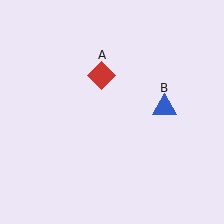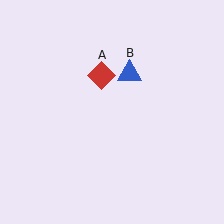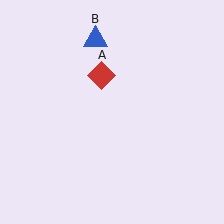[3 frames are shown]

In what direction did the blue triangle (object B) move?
The blue triangle (object B) moved up and to the left.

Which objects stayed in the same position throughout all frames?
Red diamond (object A) remained stationary.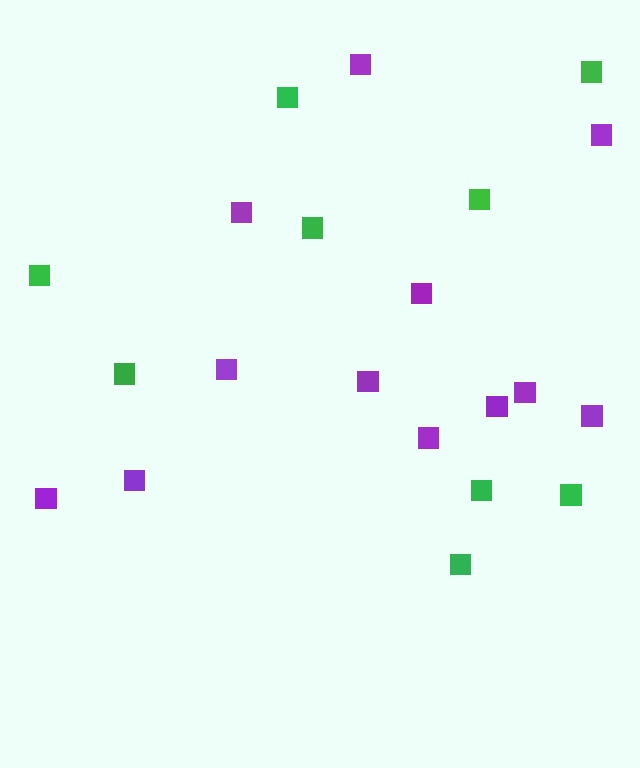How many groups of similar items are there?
There are 2 groups: one group of green squares (9) and one group of purple squares (12).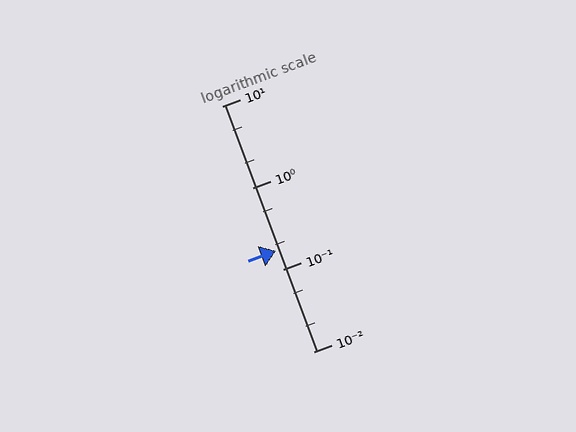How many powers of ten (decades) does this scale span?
The scale spans 3 decades, from 0.01 to 10.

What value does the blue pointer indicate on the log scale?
The pointer indicates approximately 0.17.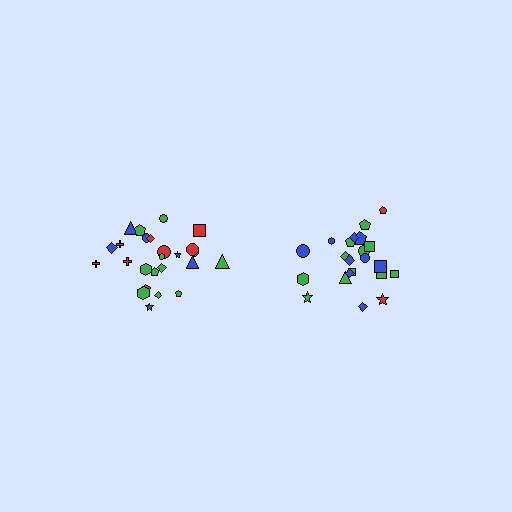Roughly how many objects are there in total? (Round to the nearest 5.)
Roughly 45 objects in total.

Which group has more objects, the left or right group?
The left group.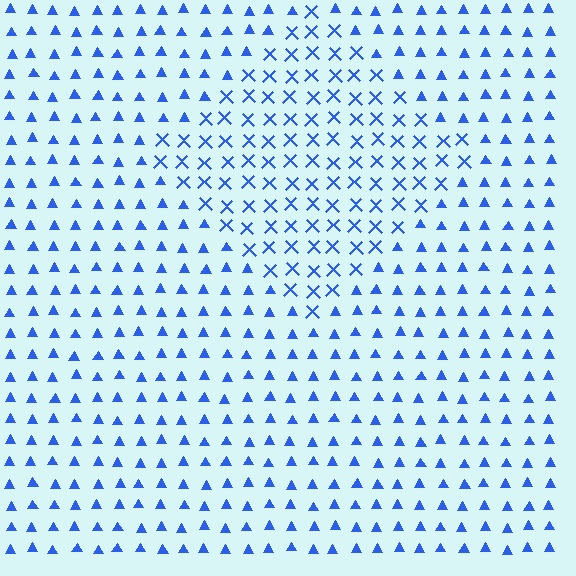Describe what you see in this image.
The image is filled with small blue elements arranged in a uniform grid. A diamond-shaped region contains X marks, while the surrounding area contains triangles. The boundary is defined purely by the change in element shape.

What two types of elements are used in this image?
The image uses X marks inside the diamond region and triangles outside it.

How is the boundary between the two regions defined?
The boundary is defined by a change in element shape: X marks inside vs. triangles outside. All elements share the same color and spacing.